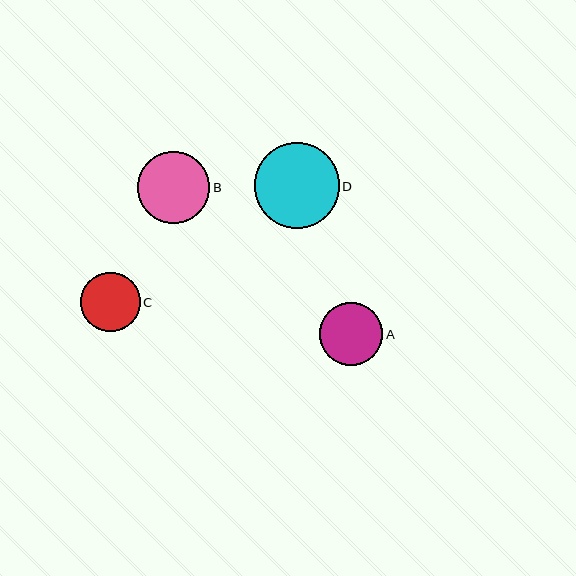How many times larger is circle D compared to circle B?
Circle D is approximately 1.2 times the size of circle B.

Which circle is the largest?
Circle D is the largest with a size of approximately 85 pixels.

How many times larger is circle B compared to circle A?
Circle B is approximately 1.1 times the size of circle A.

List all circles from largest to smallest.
From largest to smallest: D, B, A, C.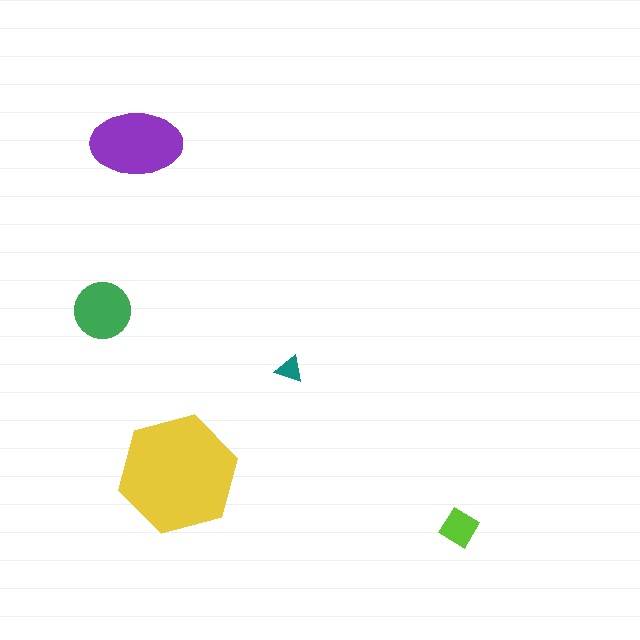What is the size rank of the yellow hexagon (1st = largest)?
1st.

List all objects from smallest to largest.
The teal triangle, the lime diamond, the green circle, the purple ellipse, the yellow hexagon.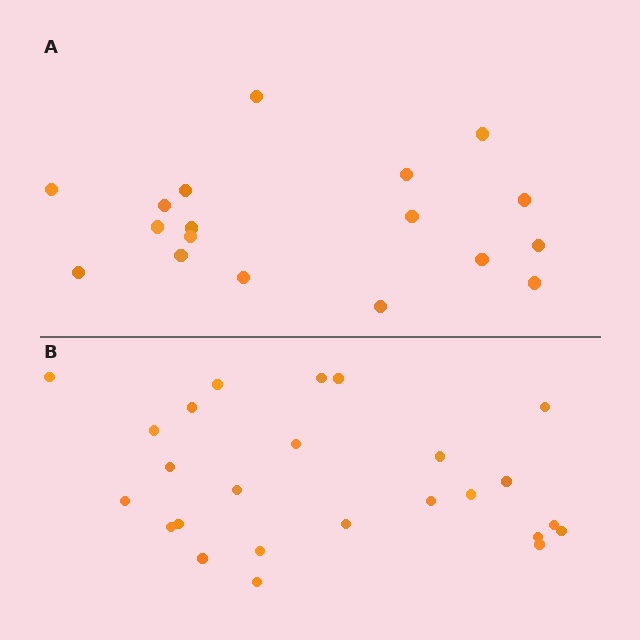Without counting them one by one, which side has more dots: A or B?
Region B (the bottom region) has more dots.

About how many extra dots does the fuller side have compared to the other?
Region B has roughly 8 or so more dots than region A.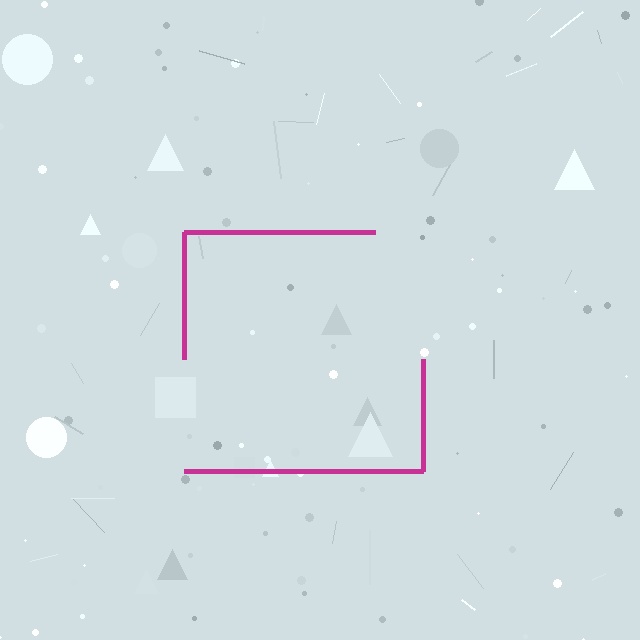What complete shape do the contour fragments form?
The contour fragments form a square.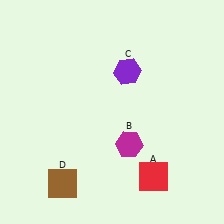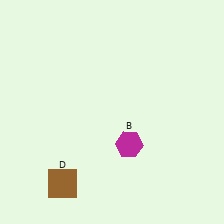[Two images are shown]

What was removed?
The red square (A), the purple hexagon (C) were removed in Image 2.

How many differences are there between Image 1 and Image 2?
There are 2 differences between the two images.